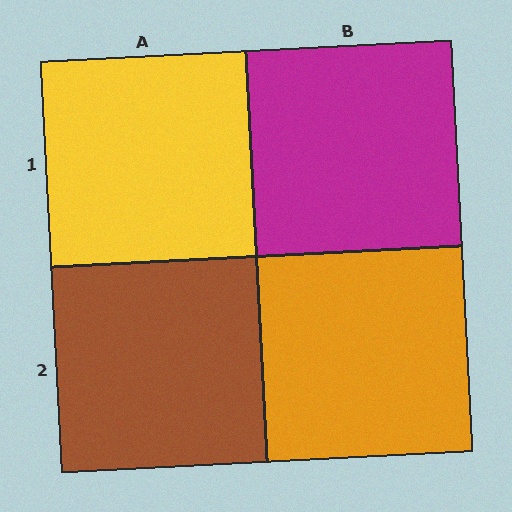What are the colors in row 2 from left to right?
Brown, orange.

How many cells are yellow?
1 cell is yellow.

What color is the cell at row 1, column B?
Magenta.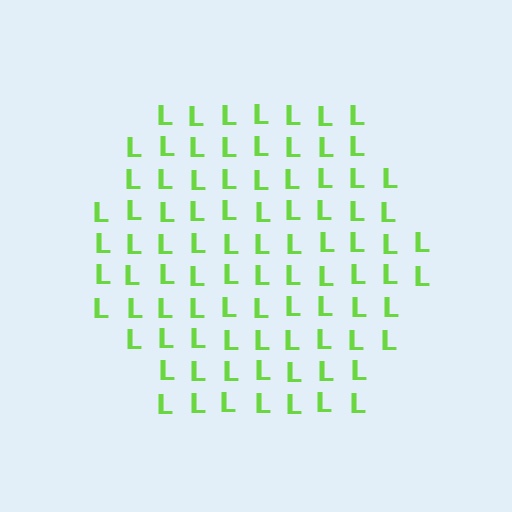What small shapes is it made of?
It is made of small letter L's.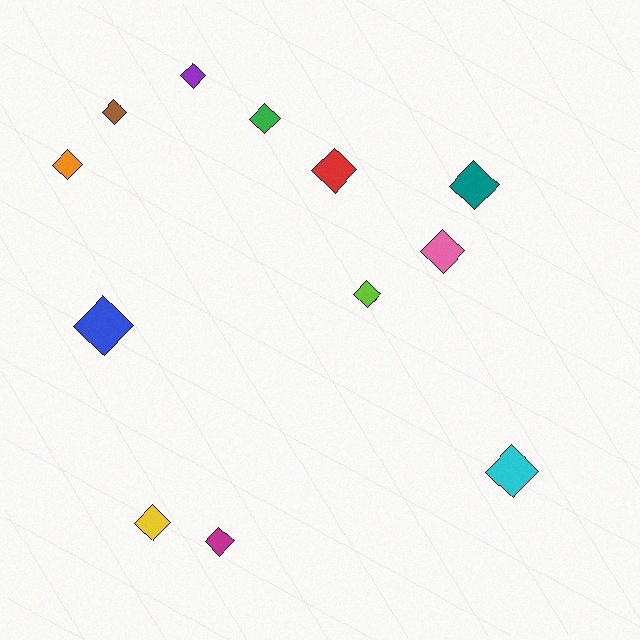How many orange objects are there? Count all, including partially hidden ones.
There is 1 orange object.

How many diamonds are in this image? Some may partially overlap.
There are 12 diamonds.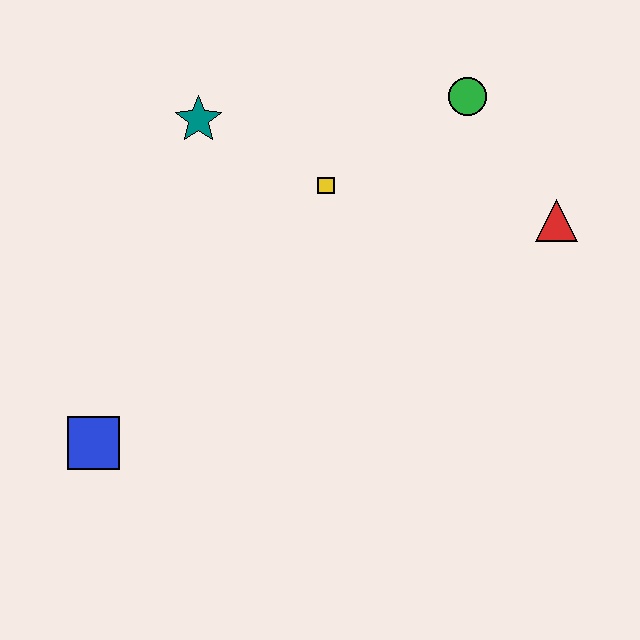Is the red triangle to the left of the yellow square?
No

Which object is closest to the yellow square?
The teal star is closest to the yellow square.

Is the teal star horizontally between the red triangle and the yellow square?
No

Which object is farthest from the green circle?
The blue square is farthest from the green circle.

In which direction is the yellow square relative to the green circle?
The yellow square is to the left of the green circle.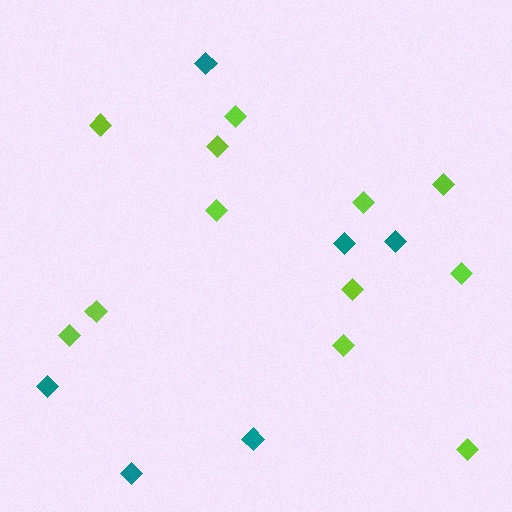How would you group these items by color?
There are 2 groups: one group of teal diamonds (6) and one group of lime diamonds (12).